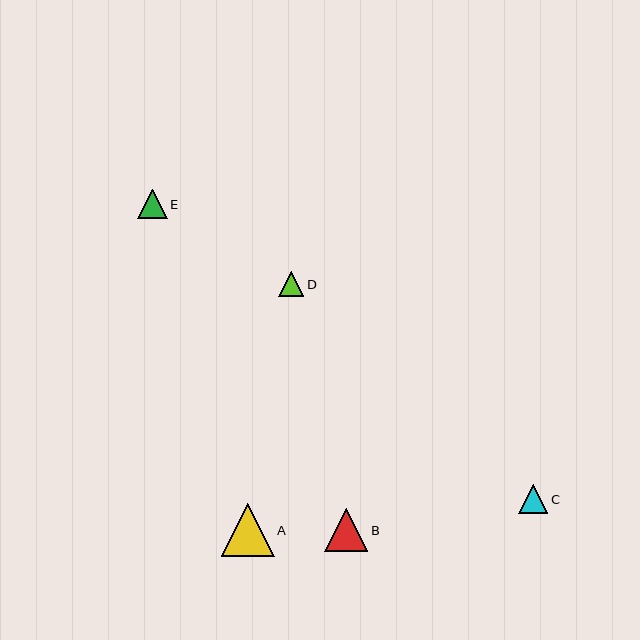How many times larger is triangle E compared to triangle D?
Triangle E is approximately 1.2 times the size of triangle D.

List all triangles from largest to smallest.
From largest to smallest: A, B, E, C, D.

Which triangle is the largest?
Triangle A is the largest with a size of approximately 52 pixels.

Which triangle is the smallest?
Triangle D is the smallest with a size of approximately 25 pixels.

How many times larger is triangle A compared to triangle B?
Triangle A is approximately 1.2 times the size of triangle B.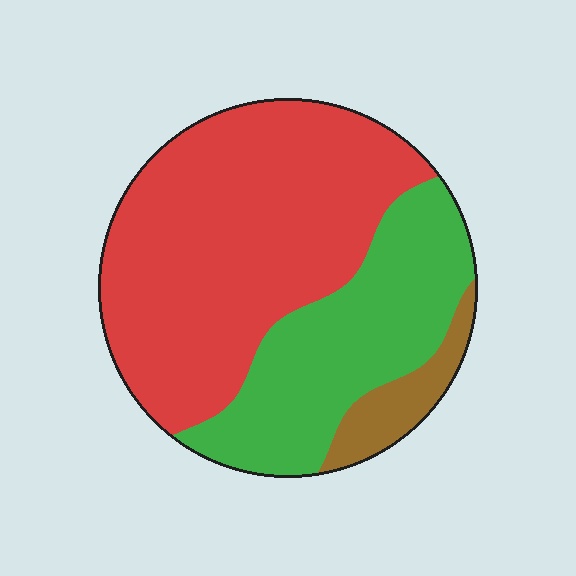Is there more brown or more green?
Green.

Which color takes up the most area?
Red, at roughly 60%.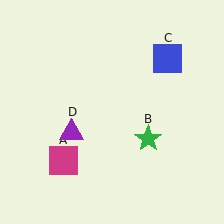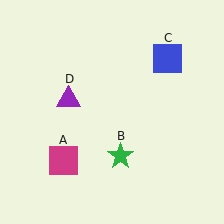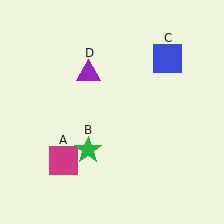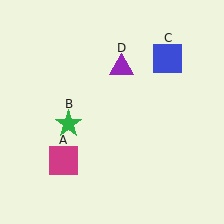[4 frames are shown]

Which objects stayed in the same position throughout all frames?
Magenta square (object A) and blue square (object C) remained stationary.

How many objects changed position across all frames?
2 objects changed position: green star (object B), purple triangle (object D).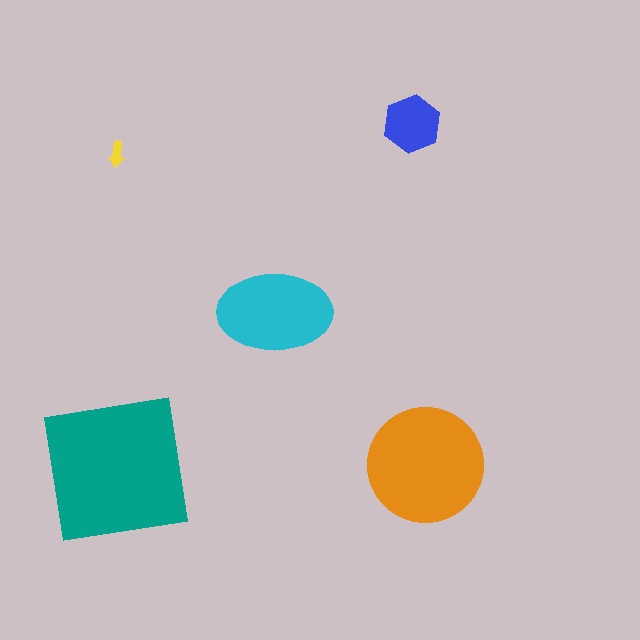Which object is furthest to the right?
The orange circle is rightmost.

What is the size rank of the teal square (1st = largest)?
1st.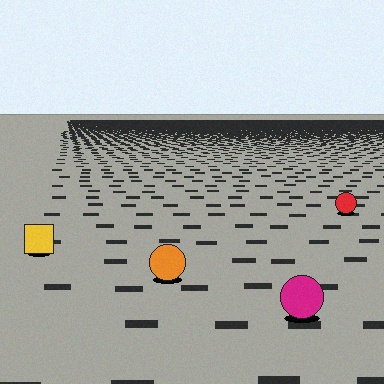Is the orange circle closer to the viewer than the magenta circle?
No. The magenta circle is closer — you can tell from the texture gradient: the ground texture is coarser near it.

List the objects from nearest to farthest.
From nearest to farthest: the magenta circle, the orange circle, the yellow square, the red circle.